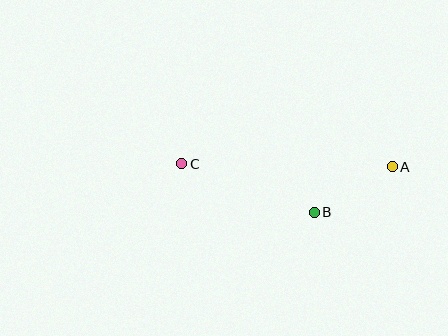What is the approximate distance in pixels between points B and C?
The distance between B and C is approximately 141 pixels.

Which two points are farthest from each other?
Points A and C are farthest from each other.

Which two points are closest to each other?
Points A and B are closest to each other.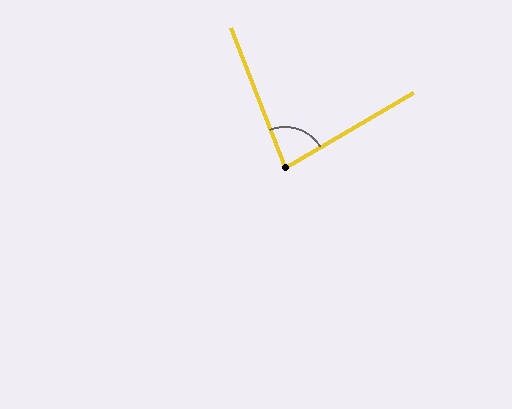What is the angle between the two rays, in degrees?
Approximately 81 degrees.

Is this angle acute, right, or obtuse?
It is acute.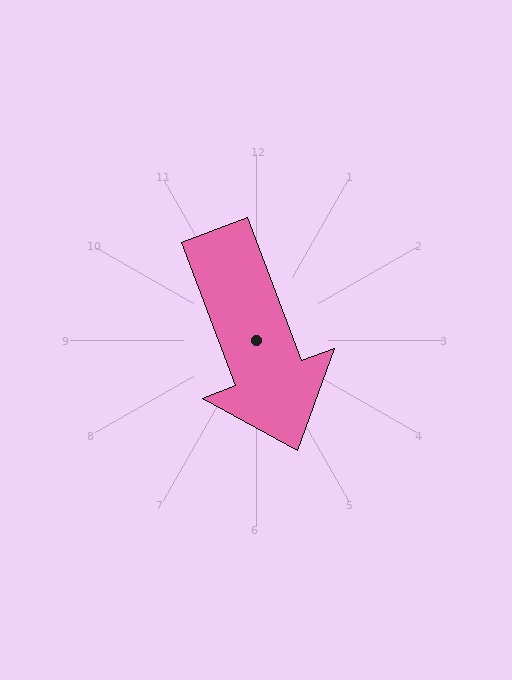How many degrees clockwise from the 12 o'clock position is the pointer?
Approximately 159 degrees.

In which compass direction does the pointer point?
South.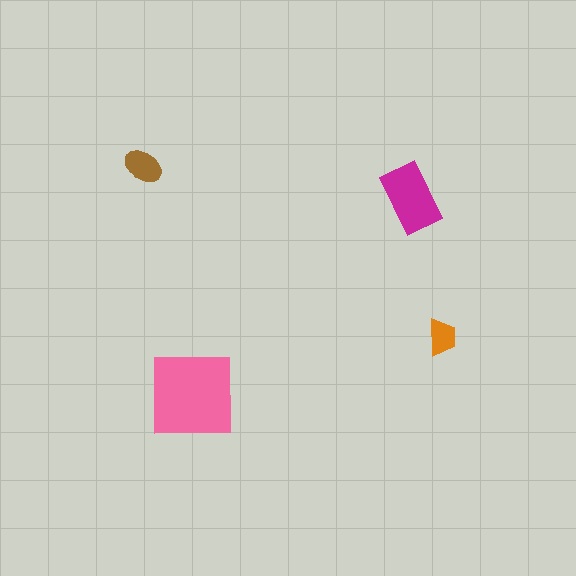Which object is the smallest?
The orange trapezoid.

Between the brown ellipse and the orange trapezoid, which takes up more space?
The brown ellipse.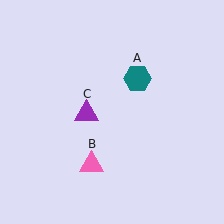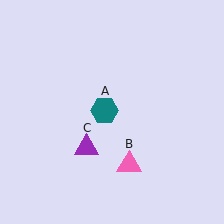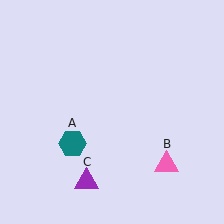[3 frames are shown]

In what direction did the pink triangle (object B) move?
The pink triangle (object B) moved right.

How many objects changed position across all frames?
3 objects changed position: teal hexagon (object A), pink triangle (object B), purple triangle (object C).